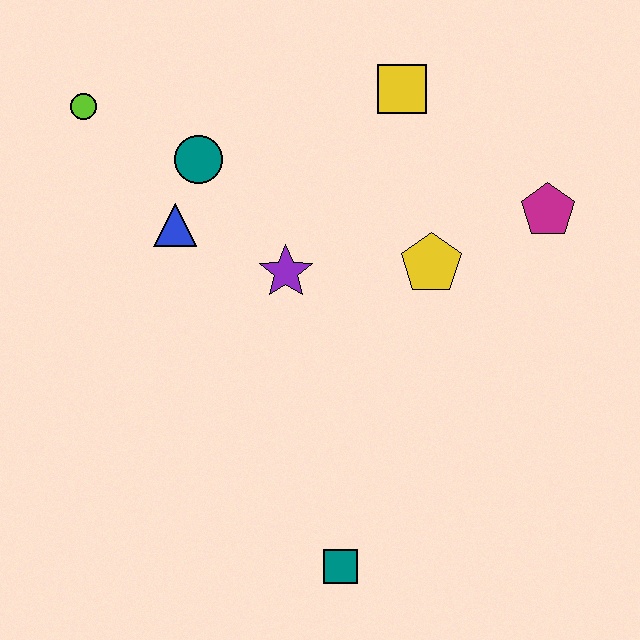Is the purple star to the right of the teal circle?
Yes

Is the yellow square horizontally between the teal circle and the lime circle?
No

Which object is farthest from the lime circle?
The teal square is farthest from the lime circle.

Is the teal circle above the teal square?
Yes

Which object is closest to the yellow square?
The yellow pentagon is closest to the yellow square.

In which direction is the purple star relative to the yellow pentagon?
The purple star is to the left of the yellow pentagon.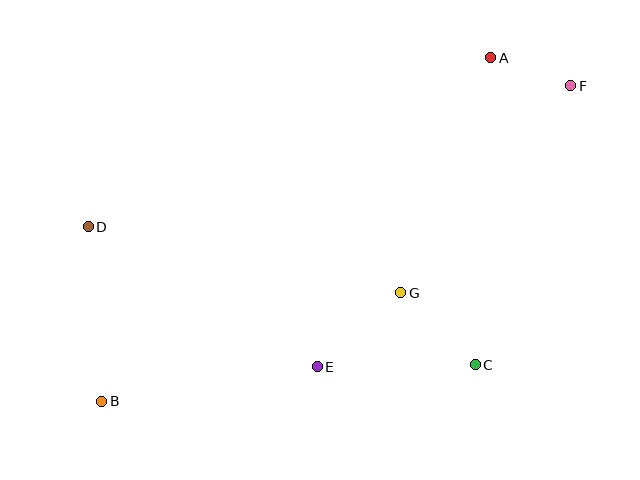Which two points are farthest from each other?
Points B and F are farthest from each other.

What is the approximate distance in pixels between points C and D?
The distance between C and D is approximately 411 pixels.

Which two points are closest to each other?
Points A and F are closest to each other.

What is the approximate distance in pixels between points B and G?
The distance between B and G is approximately 318 pixels.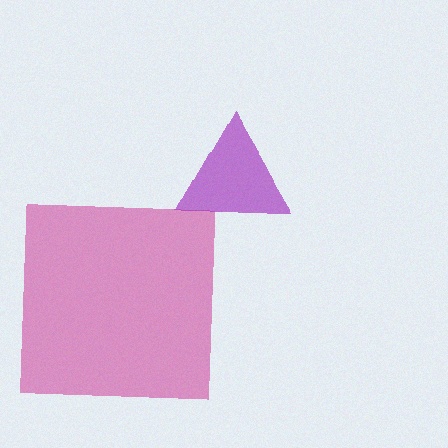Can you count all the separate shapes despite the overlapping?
Yes, there are 2 separate shapes.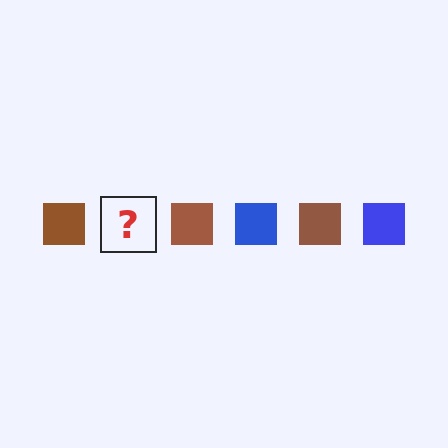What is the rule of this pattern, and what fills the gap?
The rule is that the pattern cycles through brown, blue squares. The gap should be filled with a blue square.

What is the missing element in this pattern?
The missing element is a blue square.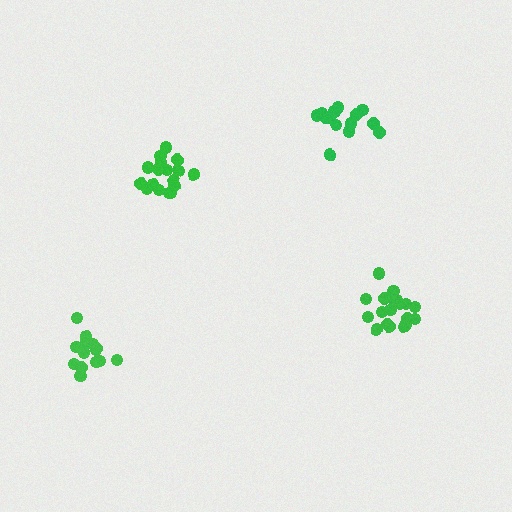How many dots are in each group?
Group 1: 18 dots, Group 2: 16 dots, Group 3: 14 dots, Group 4: 19 dots (67 total).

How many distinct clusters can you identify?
There are 4 distinct clusters.